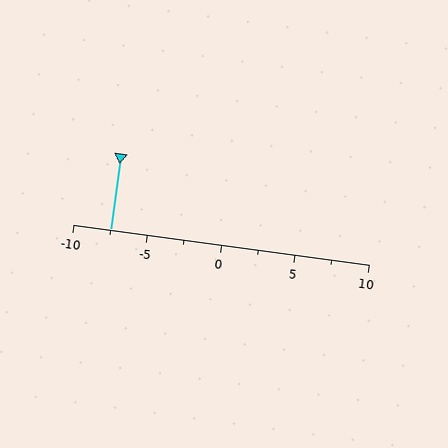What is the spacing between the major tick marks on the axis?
The major ticks are spaced 5 apart.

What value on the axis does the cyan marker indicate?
The marker indicates approximately -7.5.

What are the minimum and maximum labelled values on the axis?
The axis runs from -10 to 10.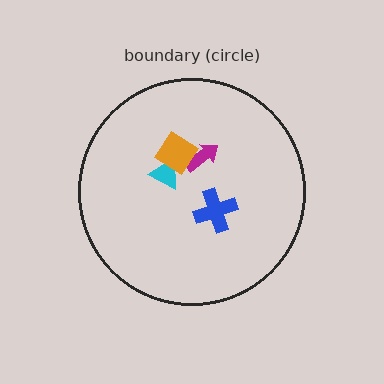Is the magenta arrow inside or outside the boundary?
Inside.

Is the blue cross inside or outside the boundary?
Inside.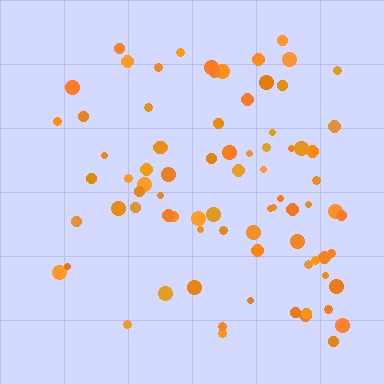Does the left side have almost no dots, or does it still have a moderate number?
Still a moderate number, just noticeably fewer than the right.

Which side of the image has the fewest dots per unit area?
The left.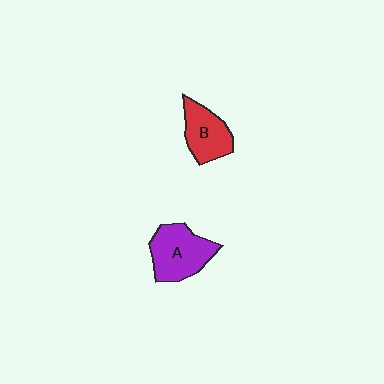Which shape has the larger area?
Shape A (purple).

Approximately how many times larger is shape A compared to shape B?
Approximately 1.3 times.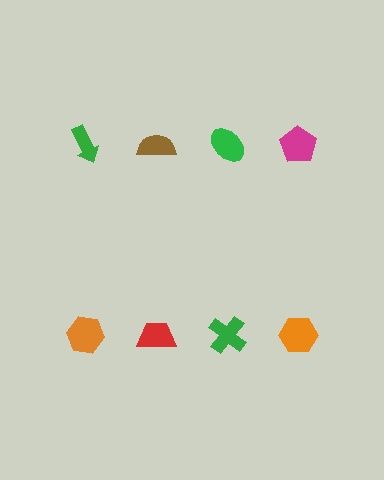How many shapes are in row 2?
4 shapes.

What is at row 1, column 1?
A green arrow.